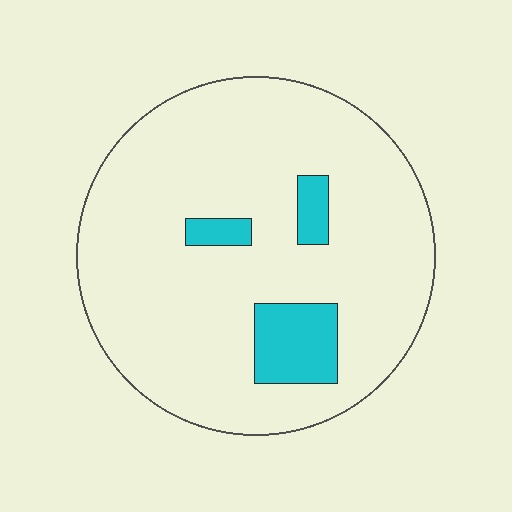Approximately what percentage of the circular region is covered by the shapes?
Approximately 10%.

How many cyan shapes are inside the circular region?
3.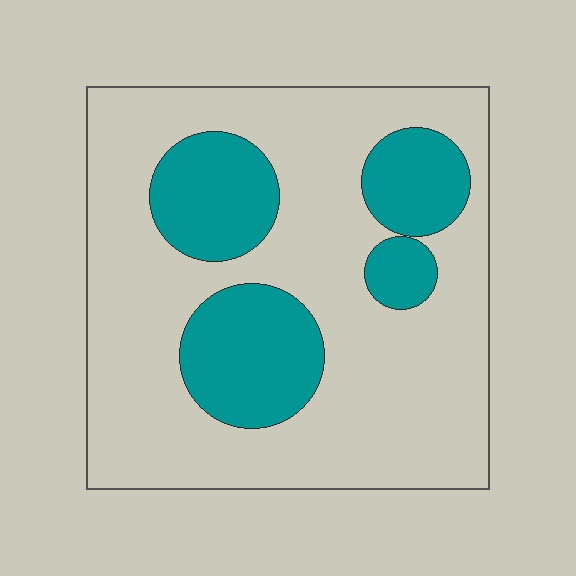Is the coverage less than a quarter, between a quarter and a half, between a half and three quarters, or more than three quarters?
Between a quarter and a half.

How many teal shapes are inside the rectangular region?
4.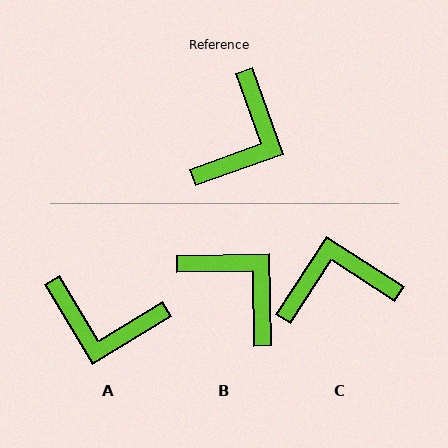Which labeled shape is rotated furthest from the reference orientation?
C, about 127 degrees away.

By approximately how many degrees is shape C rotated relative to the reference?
Approximately 127 degrees counter-clockwise.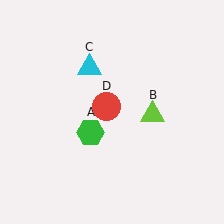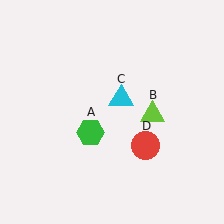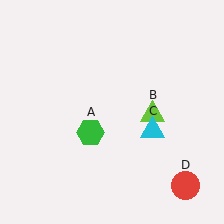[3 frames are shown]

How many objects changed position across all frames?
2 objects changed position: cyan triangle (object C), red circle (object D).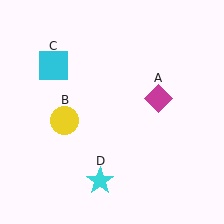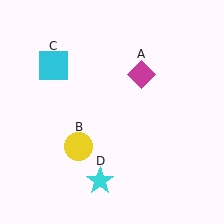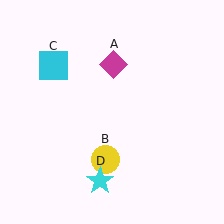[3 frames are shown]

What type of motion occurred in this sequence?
The magenta diamond (object A), yellow circle (object B) rotated counterclockwise around the center of the scene.